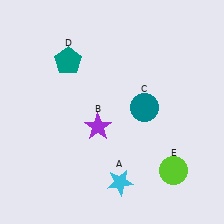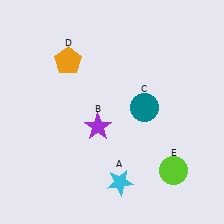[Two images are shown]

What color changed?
The pentagon (D) changed from teal in Image 1 to orange in Image 2.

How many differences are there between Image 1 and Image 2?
There is 1 difference between the two images.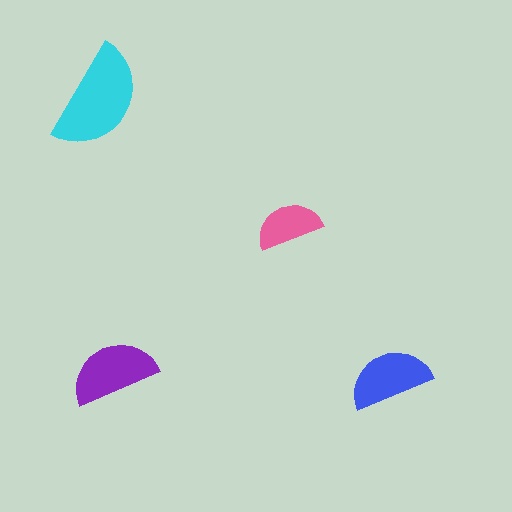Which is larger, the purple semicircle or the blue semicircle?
The purple one.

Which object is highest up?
The cyan semicircle is topmost.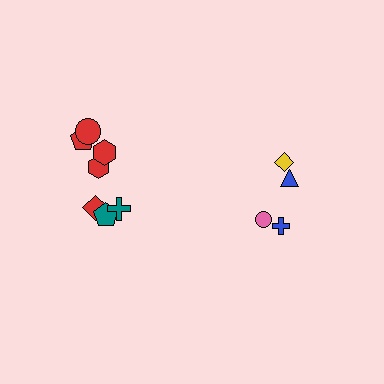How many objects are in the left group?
There are 7 objects.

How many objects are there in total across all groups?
There are 11 objects.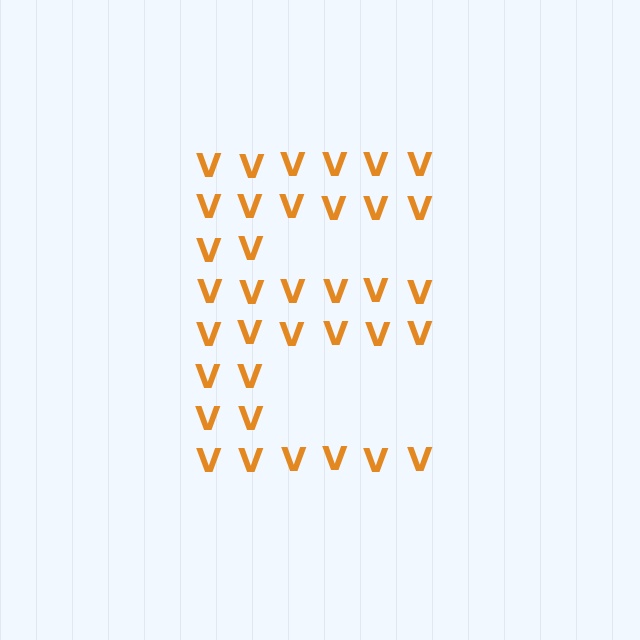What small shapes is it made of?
It is made of small letter V's.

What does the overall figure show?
The overall figure shows the letter E.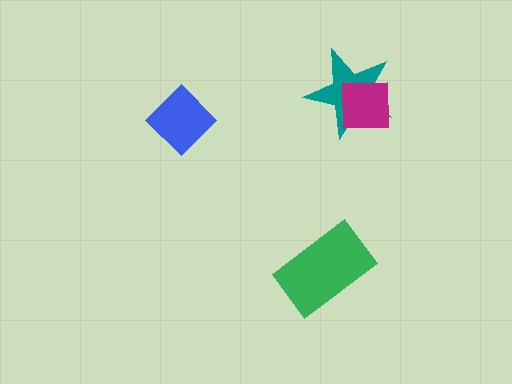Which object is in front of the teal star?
The magenta square is in front of the teal star.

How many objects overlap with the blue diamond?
0 objects overlap with the blue diamond.